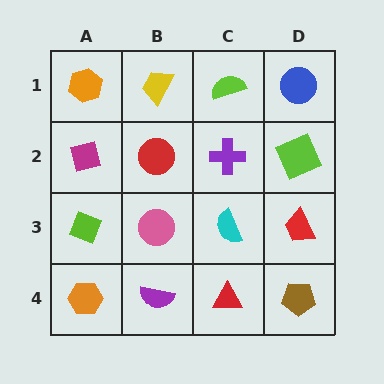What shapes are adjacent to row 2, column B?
A yellow trapezoid (row 1, column B), a pink circle (row 3, column B), a magenta square (row 2, column A), a purple cross (row 2, column C).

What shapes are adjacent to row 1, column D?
A lime square (row 2, column D), a lime semicircle (row 1, column C).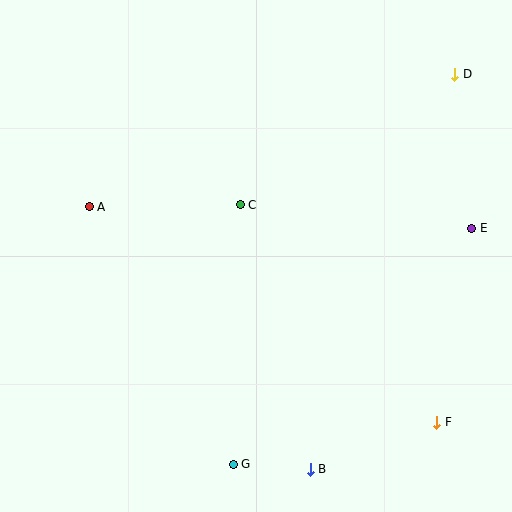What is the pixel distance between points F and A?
The distance between F and A is 409 pixels.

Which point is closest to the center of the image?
Point C at (240, 205) is closest to the center.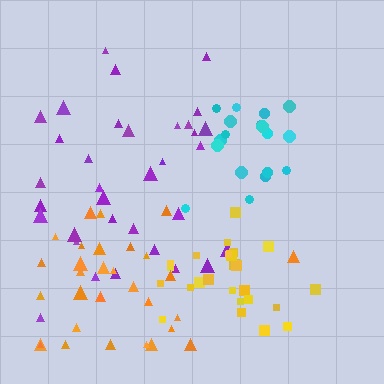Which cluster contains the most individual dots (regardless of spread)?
Purple (34).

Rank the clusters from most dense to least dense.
yellow, cyan, orange, purple.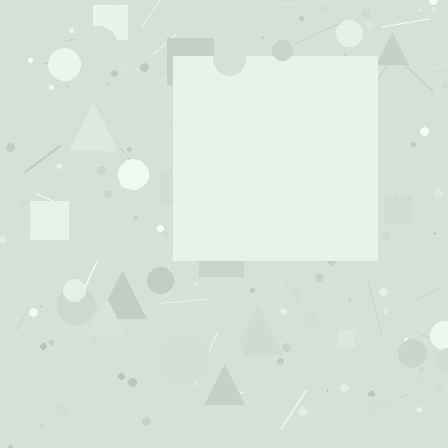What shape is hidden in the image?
A square is hidden in the image.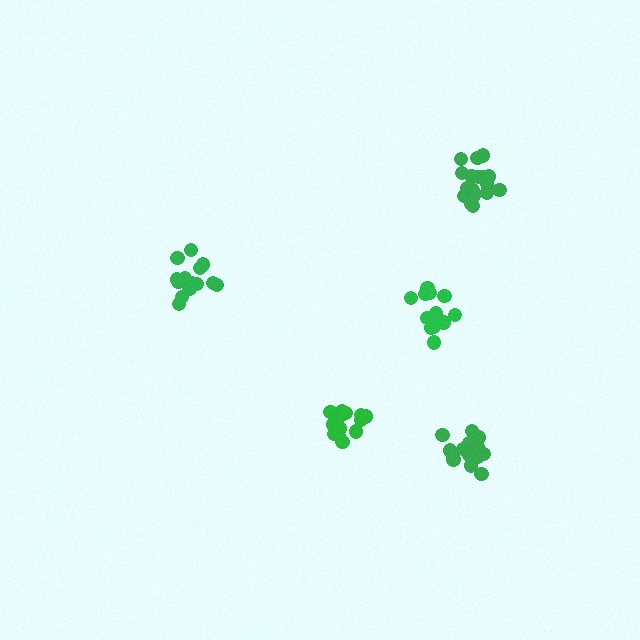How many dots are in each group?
Group 1: 15 dots, Group 2: 15 dots, Group 3: 14 dots, Group 4: 17 dots, Group 5: 16 dots (77 total).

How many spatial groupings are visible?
There are 5 spatial groupings.